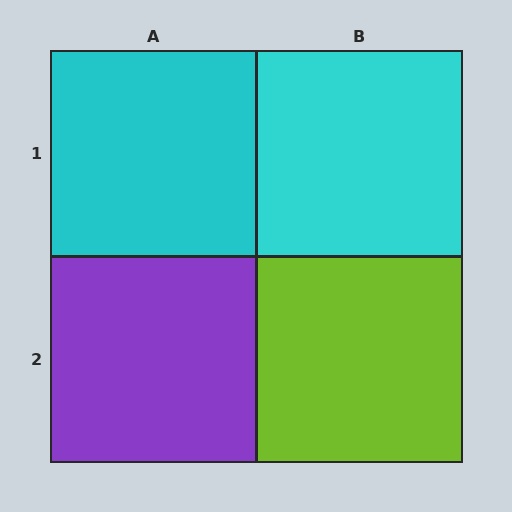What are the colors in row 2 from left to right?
Purple, lime.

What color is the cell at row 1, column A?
Cyan.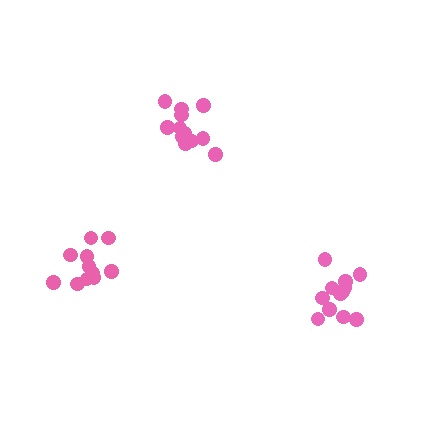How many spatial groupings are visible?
There are 3 spatial groupings.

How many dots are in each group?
Group 1: 12 dots, Group 2: 12 dots, Group 3: 11 dots (35 total).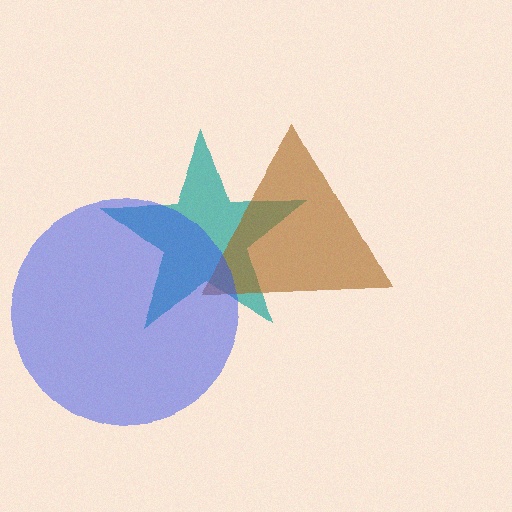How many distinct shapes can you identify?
There are 3 distinct shapes: a teal star, a brown triangle, a blue circle.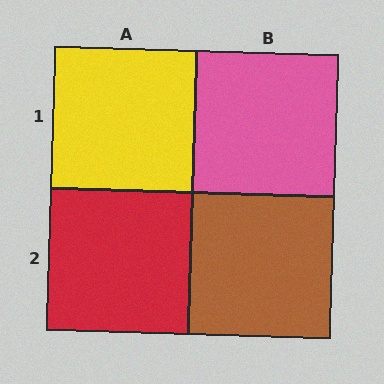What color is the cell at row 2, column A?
Red.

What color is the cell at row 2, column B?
Brown.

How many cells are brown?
1 cell is brown.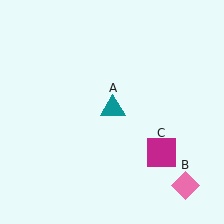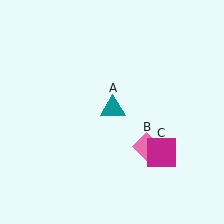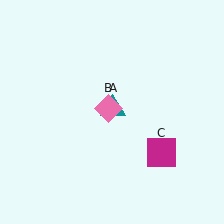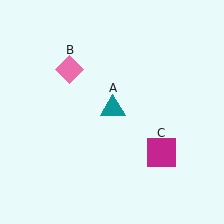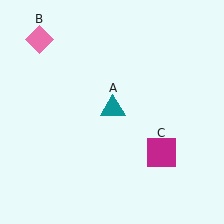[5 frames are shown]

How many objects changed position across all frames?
1 object changed position: pink diamond (object B).